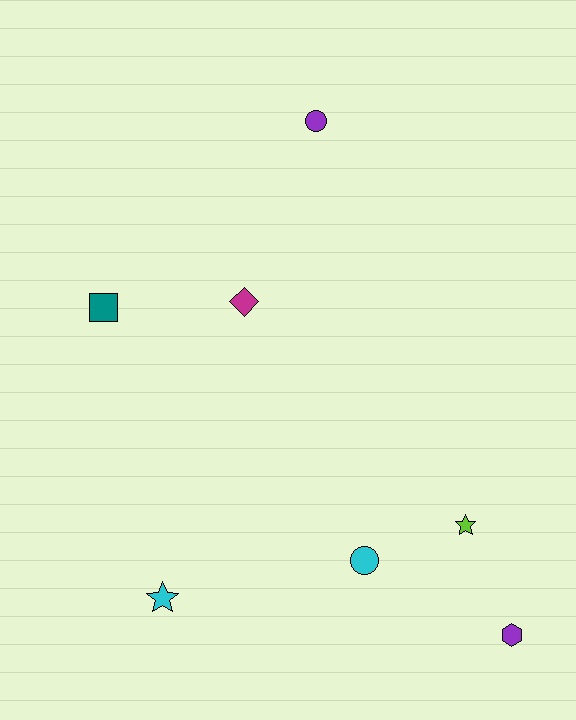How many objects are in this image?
There are 7 objects.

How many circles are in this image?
There are 2 circles.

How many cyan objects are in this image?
There are 2 cyan objects.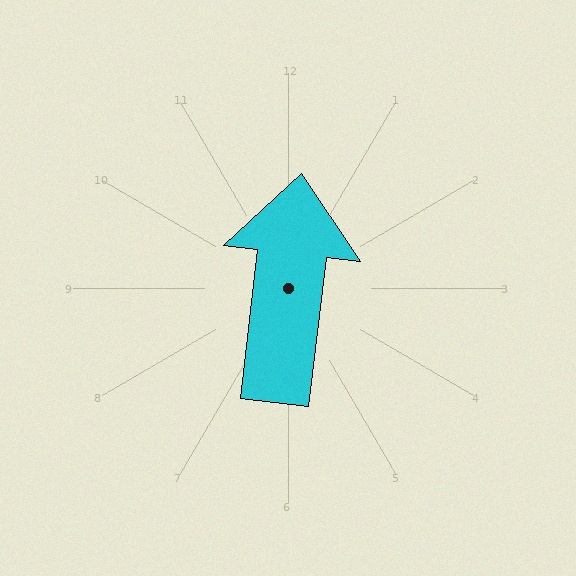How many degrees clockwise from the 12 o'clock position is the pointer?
Approximately 7 degrees.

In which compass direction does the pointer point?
North.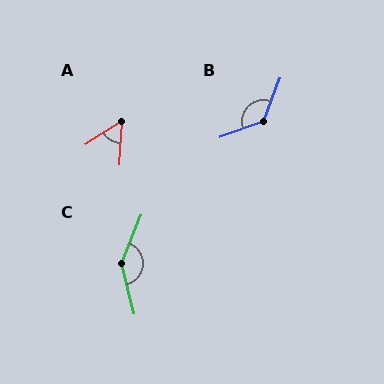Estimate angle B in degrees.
Approximately 130 degrees.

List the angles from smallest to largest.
A (54°), B (130°), C (144°).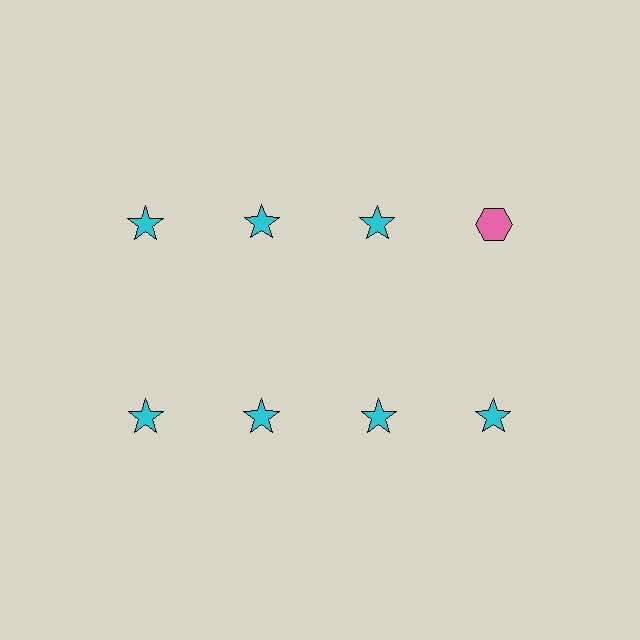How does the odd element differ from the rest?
It differs in both color (pink instead of cyan) and shape (hexagon instead of star).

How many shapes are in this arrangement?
There are 8 shapes arranged in a grid pattern.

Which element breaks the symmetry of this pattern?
The pink hexagon in the top row, second from right column breaks the symmetry. All other shapes are cyan stars.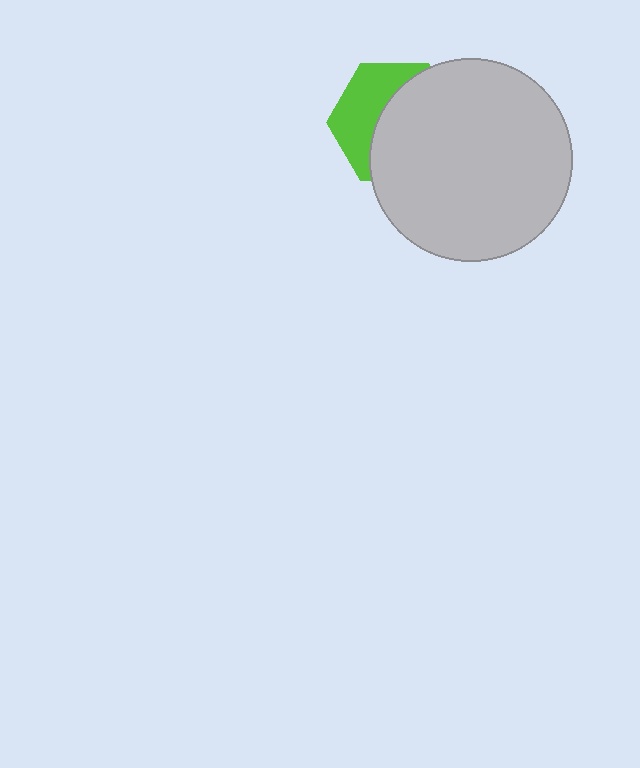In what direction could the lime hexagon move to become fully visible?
The lime hexagon could move left. That would shift it out from behind the light gray circle entirely.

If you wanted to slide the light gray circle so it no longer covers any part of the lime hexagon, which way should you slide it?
Slide it right — that is the most direct way to separate the two shapes.